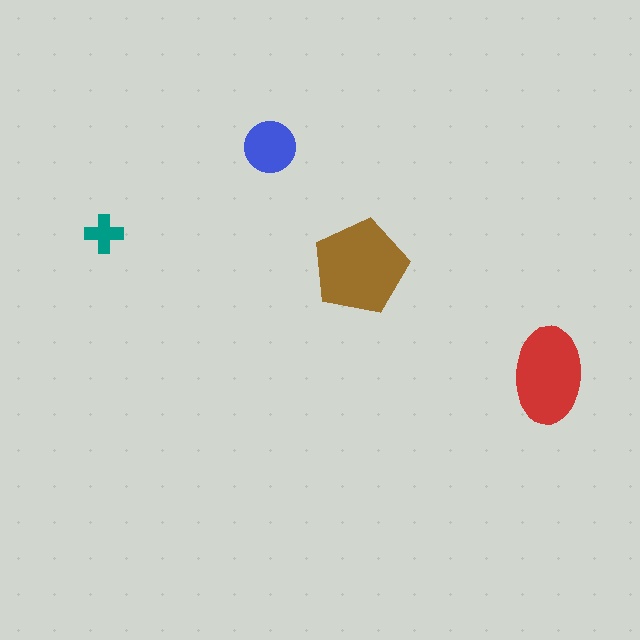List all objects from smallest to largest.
The teal cross, the blue circle, the red ellipse, the brown pentagon.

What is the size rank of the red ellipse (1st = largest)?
2nd.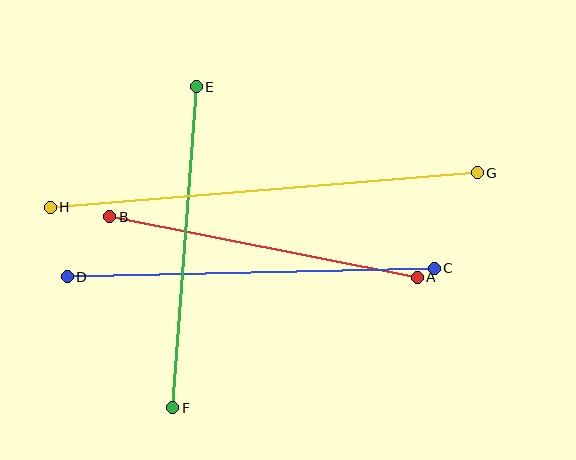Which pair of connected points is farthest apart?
Points G and H are farthest apart.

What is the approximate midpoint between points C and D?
The midpoint is at approximately (251, 272) pixels.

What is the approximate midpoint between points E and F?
The midpoint is at approximately (184, 247) pixels.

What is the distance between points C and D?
The distance is approximately 367 pixels.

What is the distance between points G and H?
The distance is approximately 428 pixels.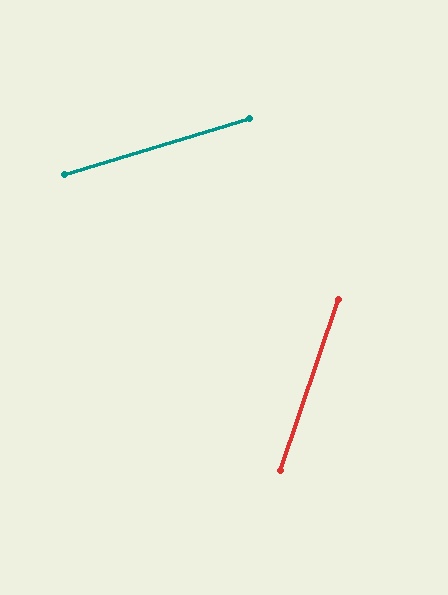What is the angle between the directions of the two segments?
Approximately 55 degrees.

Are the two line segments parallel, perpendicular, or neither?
Neither parallel nor perpendicular — they differ by about 55°.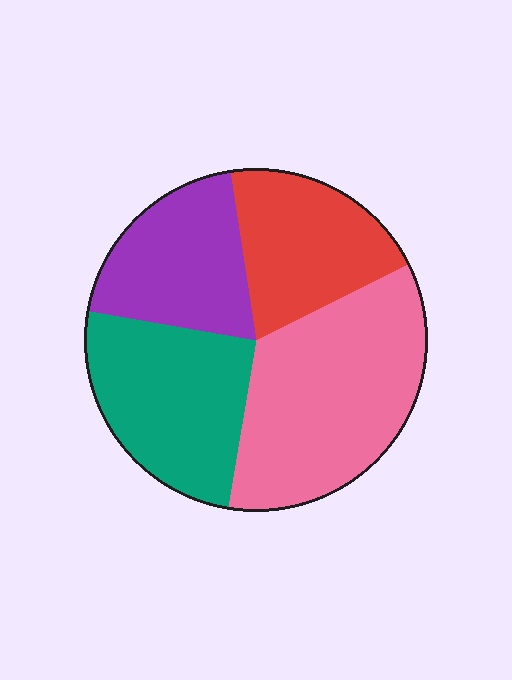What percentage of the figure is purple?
Purple takes up about one fifth (1/5) of the figure.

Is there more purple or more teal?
Teal.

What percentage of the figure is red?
Red covers roughly 20% of the figure.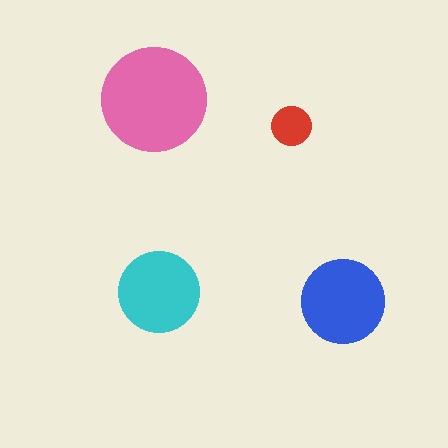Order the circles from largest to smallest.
the pink one, the blue one, the cyan one, the red one.